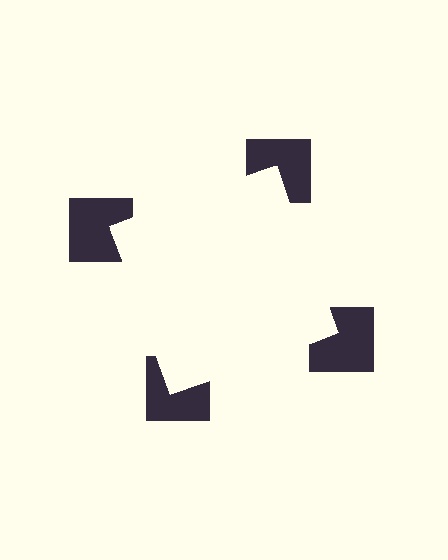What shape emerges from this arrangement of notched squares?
An illusory square — its edges are inferred from the aligned wedge cuts in the notched squares, not physically drawn.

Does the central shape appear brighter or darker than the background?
It typically appears slightly brighter than the background, even though no actual brightness change is drawn.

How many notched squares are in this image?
There are 4 — one at each vertex of the illusory square.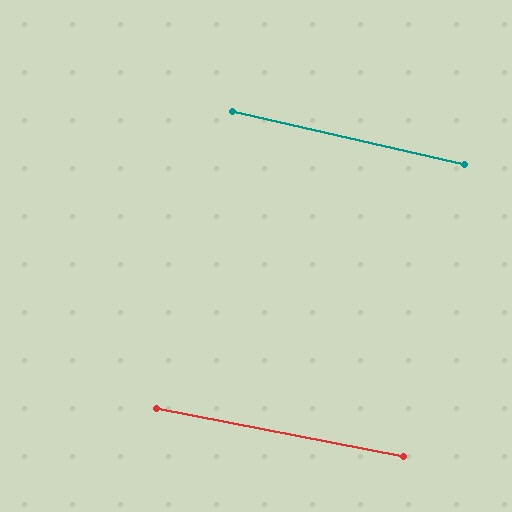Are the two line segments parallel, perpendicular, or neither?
Parallel — their directions differ by only 1.7°.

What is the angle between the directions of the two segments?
Approximately 2 degrees.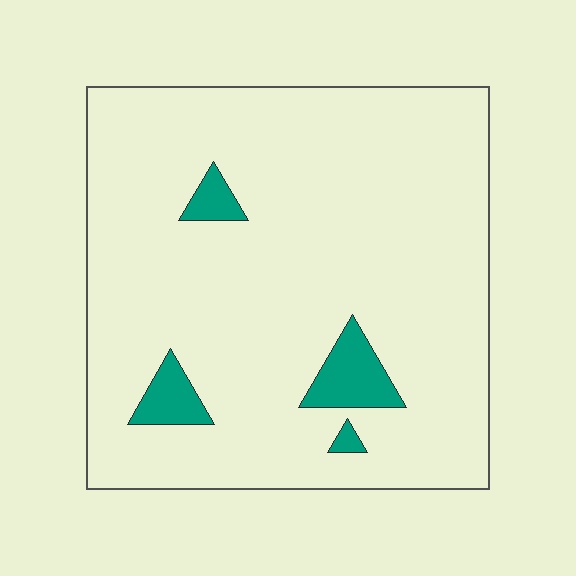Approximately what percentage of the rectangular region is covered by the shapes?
Approximately 5%.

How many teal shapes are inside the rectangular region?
4.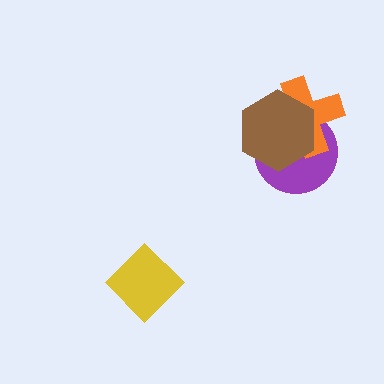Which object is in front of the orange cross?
The brown hexagon is in front of the orange cross.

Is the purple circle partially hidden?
Yes, it is partially covered by another shape.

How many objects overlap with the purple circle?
2 objects overlap with the purple circle.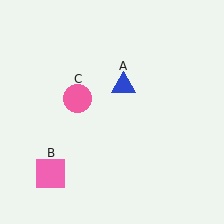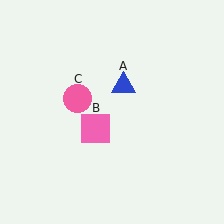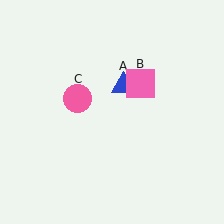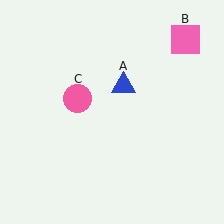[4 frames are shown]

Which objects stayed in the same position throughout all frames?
Blue triangle (object A) and pink circle (object C) remained stationary.